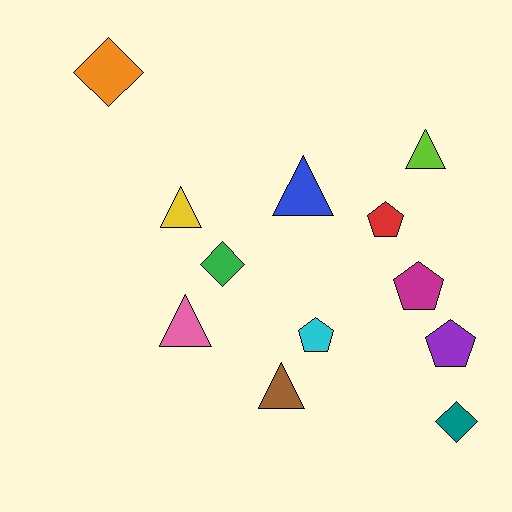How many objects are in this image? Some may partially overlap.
There are 12 objects.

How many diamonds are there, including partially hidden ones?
There are 3 diamonds.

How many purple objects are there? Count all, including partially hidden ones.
There is 1 purple object.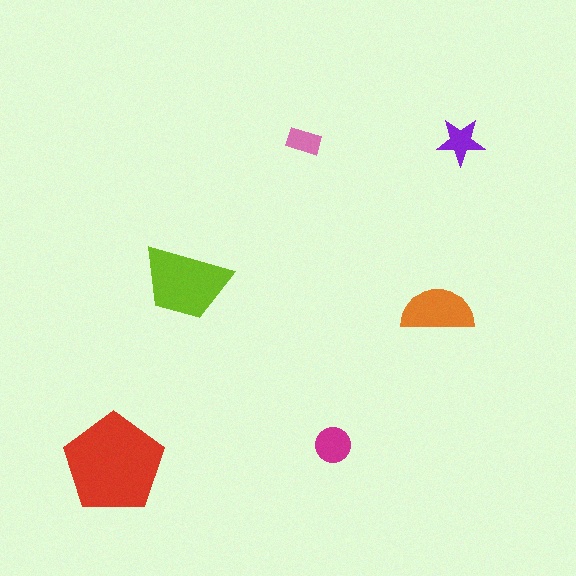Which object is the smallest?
The pink rectangle.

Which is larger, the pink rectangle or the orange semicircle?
The orange semicircle.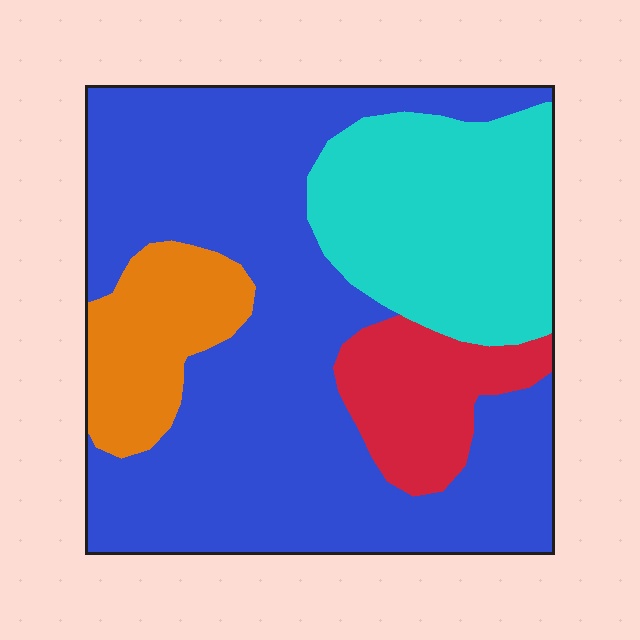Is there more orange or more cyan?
Cyan.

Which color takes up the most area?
Blue, at roughly 55%.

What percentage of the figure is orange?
Orange takes up less than a sixth of the figure.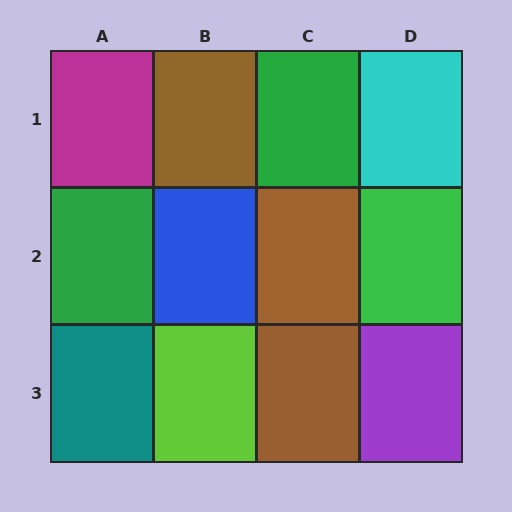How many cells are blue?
1 cell is blue.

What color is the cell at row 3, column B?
Lime.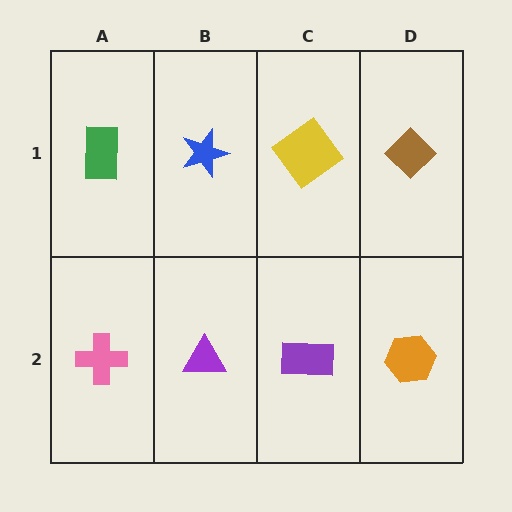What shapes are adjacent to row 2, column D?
A brown diamond (row 1, column D), a purple rectangle (row 2, column C).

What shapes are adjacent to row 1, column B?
A purple triangle (row 2, column B), a green rectangle (row 1, column A), a yellow diamond (row 1, column C).